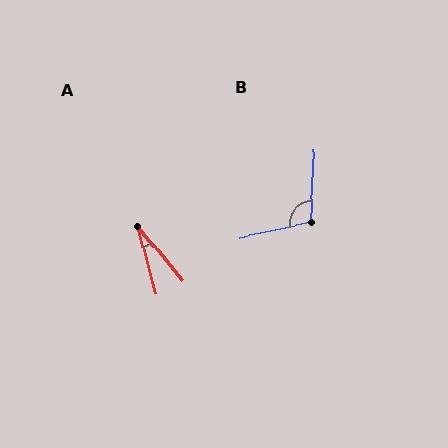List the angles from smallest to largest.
A (24°), B (105°).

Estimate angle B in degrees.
Approximately 105 degrees.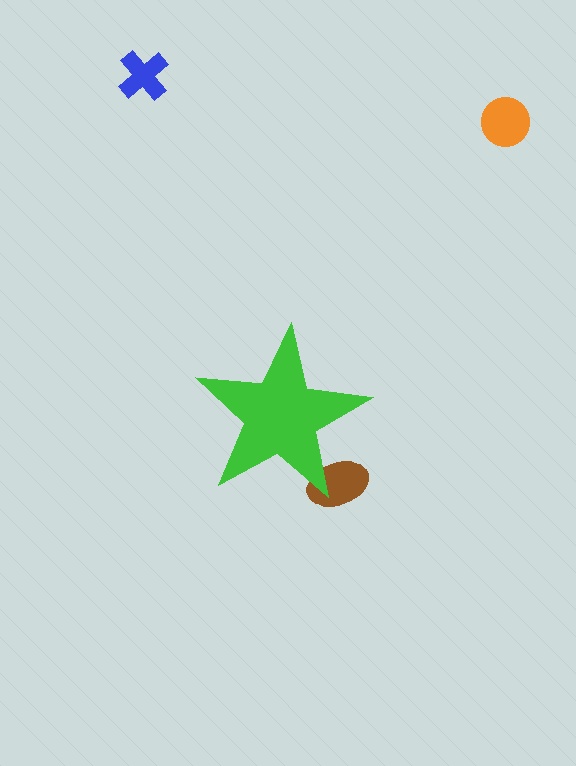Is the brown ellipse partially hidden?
Yes, the brown ellipse is partially hidden behind the green star.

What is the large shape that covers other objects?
A green star.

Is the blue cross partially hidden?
No, the blue cross is fully visible.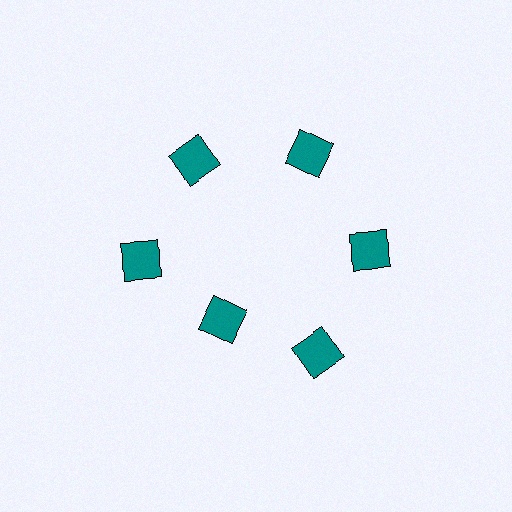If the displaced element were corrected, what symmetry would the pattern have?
It would have 6-fold rotational symmetry — the pattern would map onto itself every 60 degrees.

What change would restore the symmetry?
The symmetry would be restored by moving it outward, back onto the ring so that all 6 squares sit at equal angles and equal distance from the center.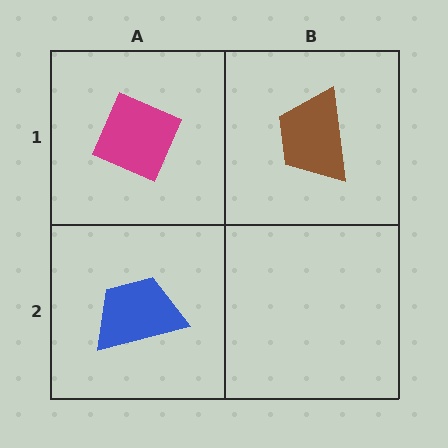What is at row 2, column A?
A blue trapezoid.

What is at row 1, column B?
A brown trapezoid.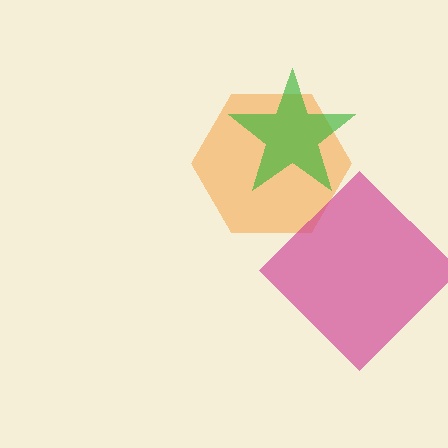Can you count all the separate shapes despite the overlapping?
Yes, there are 3 separate shapes.